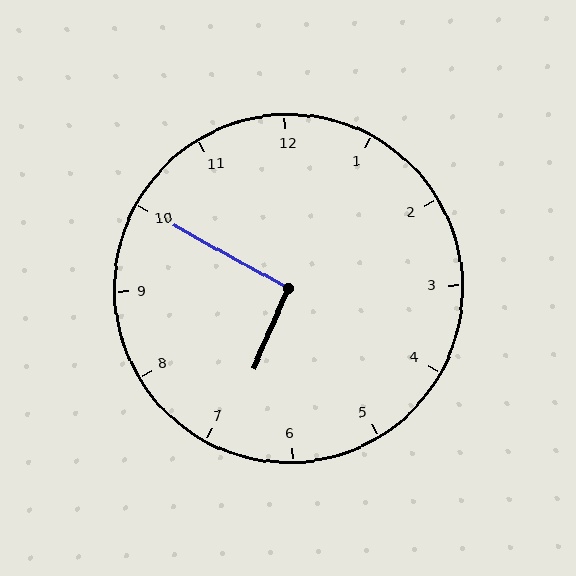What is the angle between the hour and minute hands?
Approximately 95 degrees.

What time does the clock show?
6:50.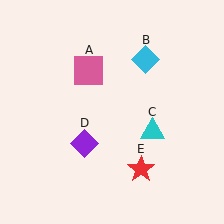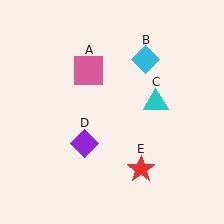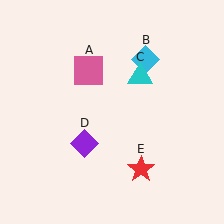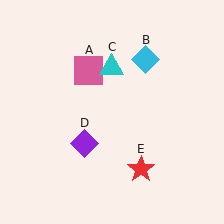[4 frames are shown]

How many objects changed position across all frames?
1 object changed position: cyan triangle (object C).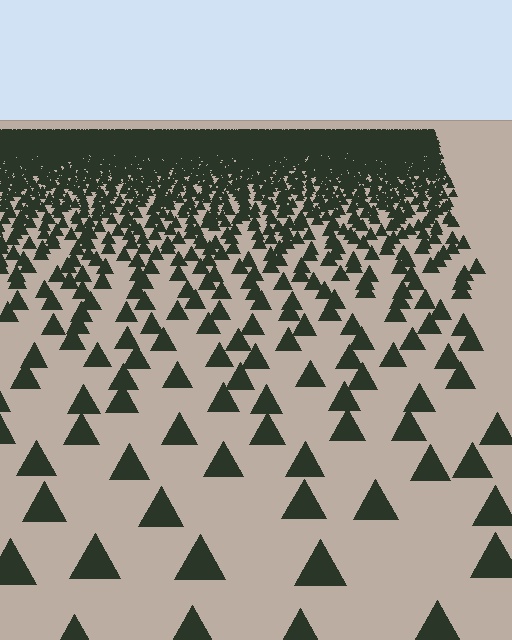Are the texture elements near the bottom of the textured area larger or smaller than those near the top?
Larger. Near the bottom, elements are closer to the viewer and appear at a bigger on-screen size.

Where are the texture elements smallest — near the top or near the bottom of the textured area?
Near the top.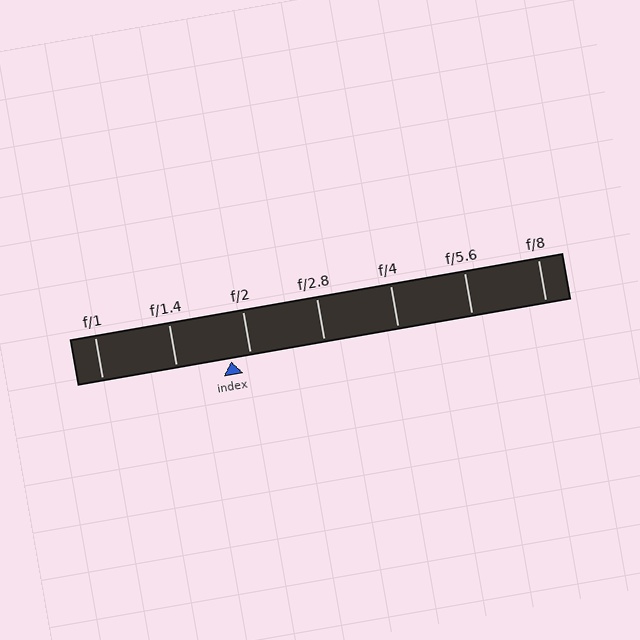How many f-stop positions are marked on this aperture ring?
There are 7 f-stop positions marked.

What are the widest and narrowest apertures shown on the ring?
The widest aperture shown is f/1 and the narrowest is f/8.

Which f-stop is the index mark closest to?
The index mark is closest to f/2.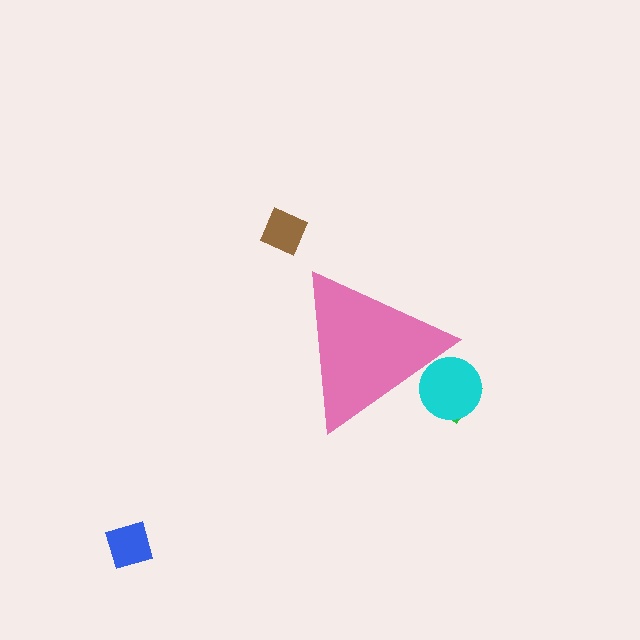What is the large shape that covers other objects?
A pink triangle.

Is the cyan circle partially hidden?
Yes, the cyan circle is partially hidden behind the pink triangle.